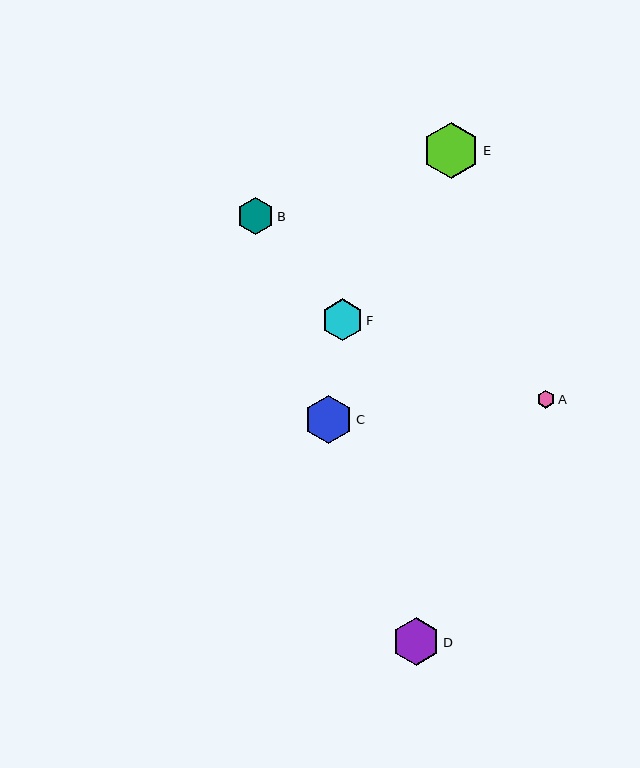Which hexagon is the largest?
Hexagon E is the largest with a size of approximately 57 pixels.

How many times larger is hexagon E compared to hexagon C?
Hexagon E is approximately 1.2 times the size of hexagon C.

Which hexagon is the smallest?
Hexagon A is the smallest with a size of approximately 18 pixels.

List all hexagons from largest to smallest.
From largest to smallest: E, D, C, F, B, A.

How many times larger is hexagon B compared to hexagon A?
Hexagon B is approximately 2.1 times the size of hexagon A.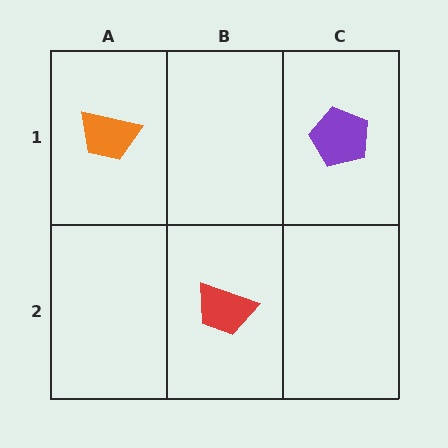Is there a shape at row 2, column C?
No, that cell is empty.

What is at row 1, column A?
An orange trapezoid.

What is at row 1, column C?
A purple pentagon.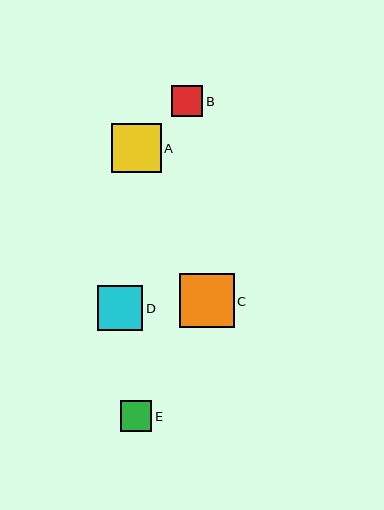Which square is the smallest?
Square E is the smallest with a size of approximately 31 pixels.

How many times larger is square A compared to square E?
Square A is approximately 1.6 times the size of square E.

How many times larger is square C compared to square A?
Square C is approximately 1.1 times the size of square A.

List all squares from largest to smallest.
From largest to smallest: C, A, D, B, E.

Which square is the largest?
Square C is the largest with a size of approximately 55 pixels.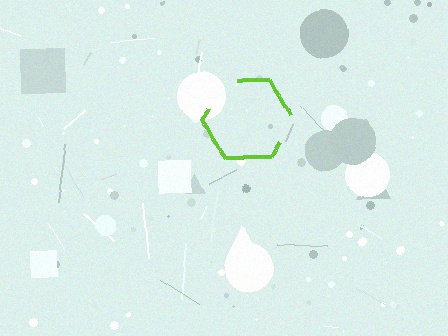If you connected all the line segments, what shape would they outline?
They would outline a hexagon.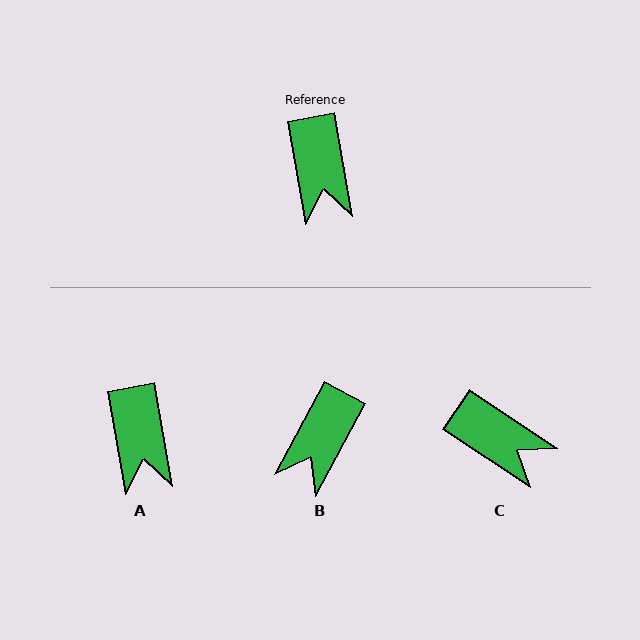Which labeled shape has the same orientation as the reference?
A.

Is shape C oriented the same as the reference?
No, it is off by about 46 degrees.